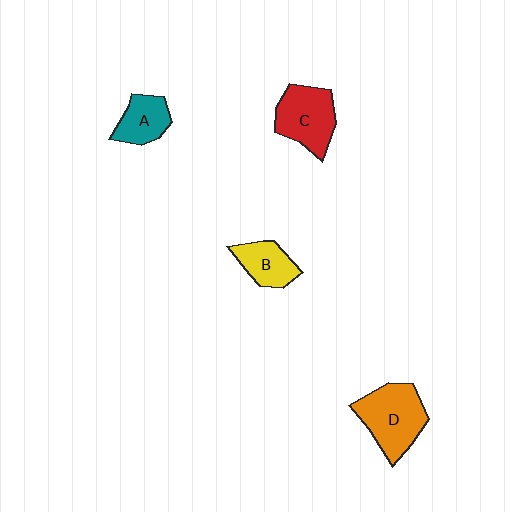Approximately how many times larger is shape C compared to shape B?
Approximately 1.5 times.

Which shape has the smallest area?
Shape A (teal).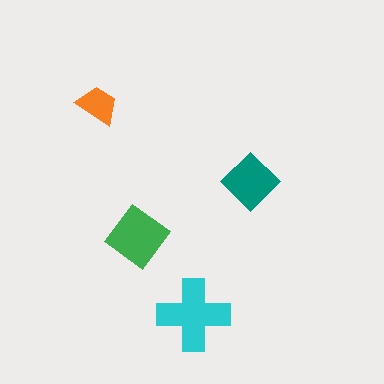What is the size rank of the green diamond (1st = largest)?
2nd.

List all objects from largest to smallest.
The cyan cross, the green diamond, the teal diamond, the orange trapezoid.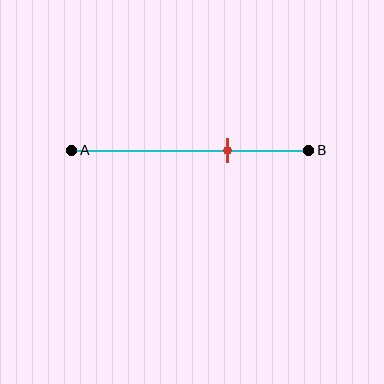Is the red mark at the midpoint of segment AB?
No, the mark is at about 65% from A, not at the 50% midpoint.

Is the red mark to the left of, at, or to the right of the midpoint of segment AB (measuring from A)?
The red mark is to the right of the midpoint of segment AB.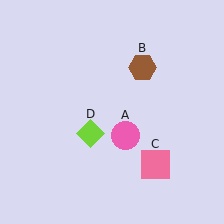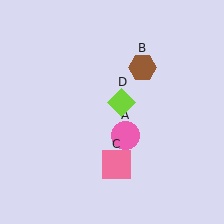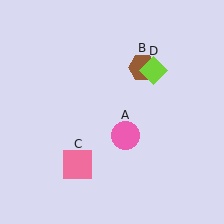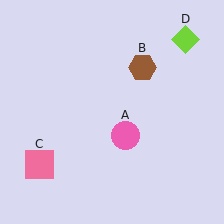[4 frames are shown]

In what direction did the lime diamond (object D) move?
The lime diamond (object D) moved up and to the right.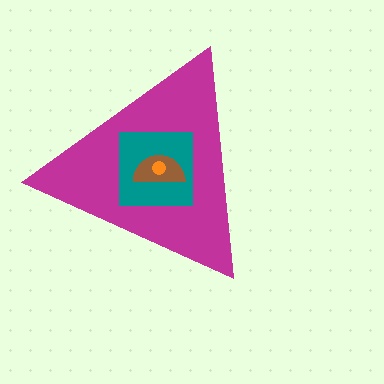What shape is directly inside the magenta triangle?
The teal square.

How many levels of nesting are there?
4.